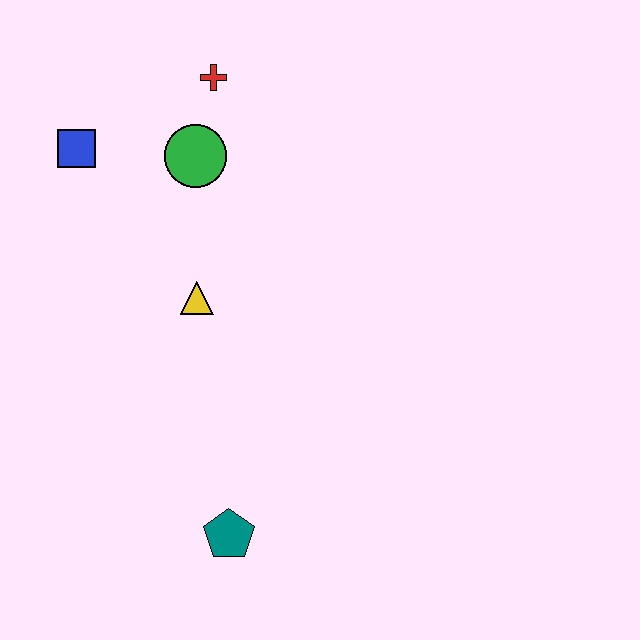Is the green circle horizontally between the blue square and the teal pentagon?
Yes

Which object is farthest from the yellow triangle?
The teal pentagon is farthest from the yellow triangle.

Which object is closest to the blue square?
The green circle is closest to the blue square.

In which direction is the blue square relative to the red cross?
The blue square is to the left of the red cross.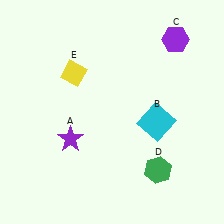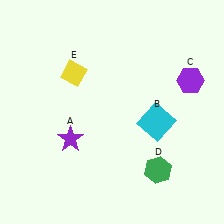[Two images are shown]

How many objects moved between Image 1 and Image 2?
1 object moved between the two images.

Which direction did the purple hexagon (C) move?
The purple hexagon (C) moved down.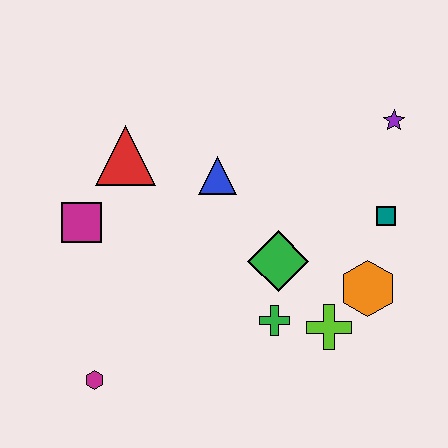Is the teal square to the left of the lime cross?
No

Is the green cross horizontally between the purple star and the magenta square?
Yes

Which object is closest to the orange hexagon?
The lime cross is closest to the orange hexagon.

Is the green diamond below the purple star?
Yes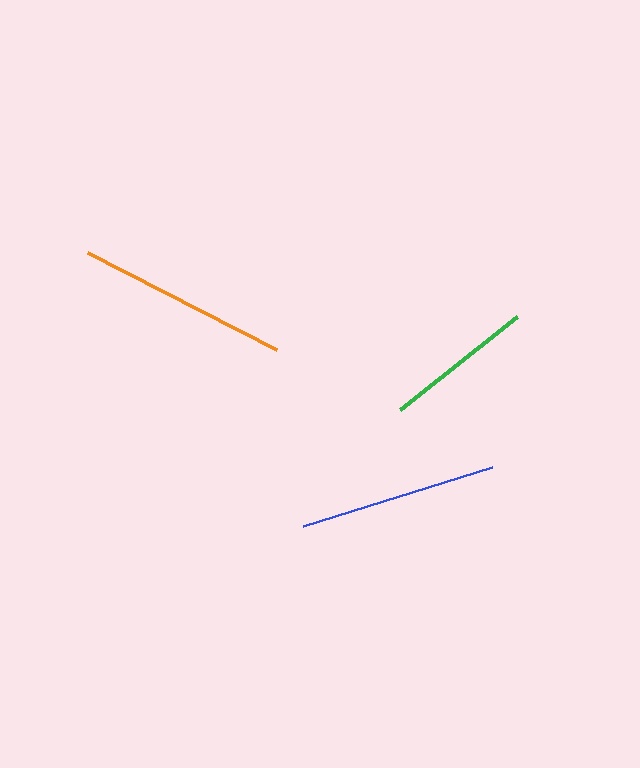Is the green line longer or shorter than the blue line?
The blue line is longer than the green line.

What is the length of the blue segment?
The blue segment is approximately 198 pixels long.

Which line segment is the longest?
The orange line is the longest at approximately 212 pixels.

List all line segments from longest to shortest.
From longest to shortest: orange, blue, green.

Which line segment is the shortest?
The green line is the shortest at approximately 149 pixels.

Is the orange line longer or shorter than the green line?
The orange line is longer than the green line.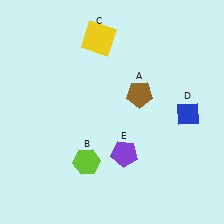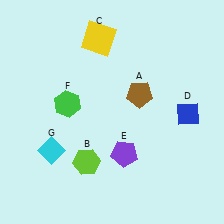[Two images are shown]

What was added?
A green hexagon (F), a cyan diamond (G) were added in Image 2.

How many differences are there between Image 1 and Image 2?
There are 2 differences between the two images.